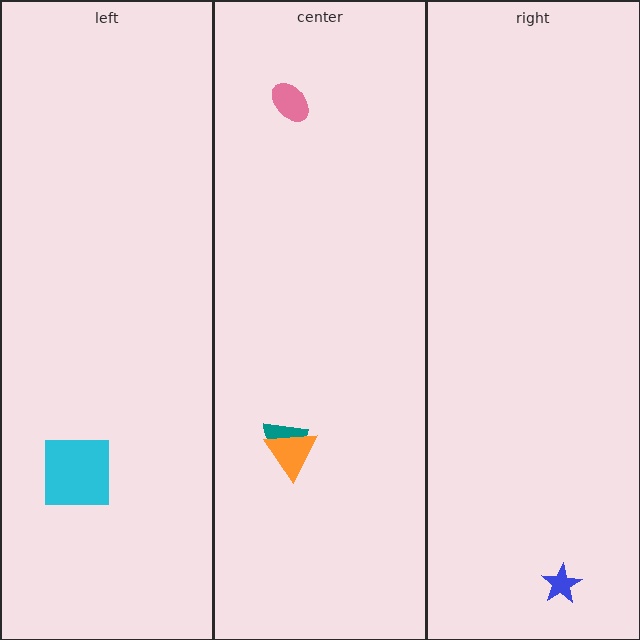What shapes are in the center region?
The teal semicircle, the orange triangle, the pink ellipse.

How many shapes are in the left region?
1.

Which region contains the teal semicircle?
The center region.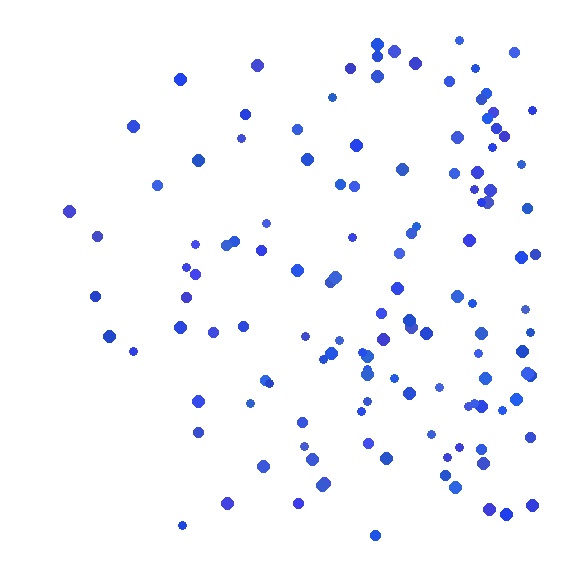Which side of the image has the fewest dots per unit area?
The left.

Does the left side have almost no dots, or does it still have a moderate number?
Still a moderate number, just noticeably fewer than the right.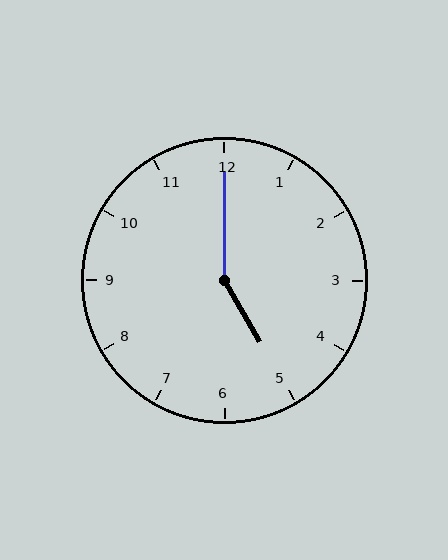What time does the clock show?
5:00.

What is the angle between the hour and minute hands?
Approximately 150 degrees.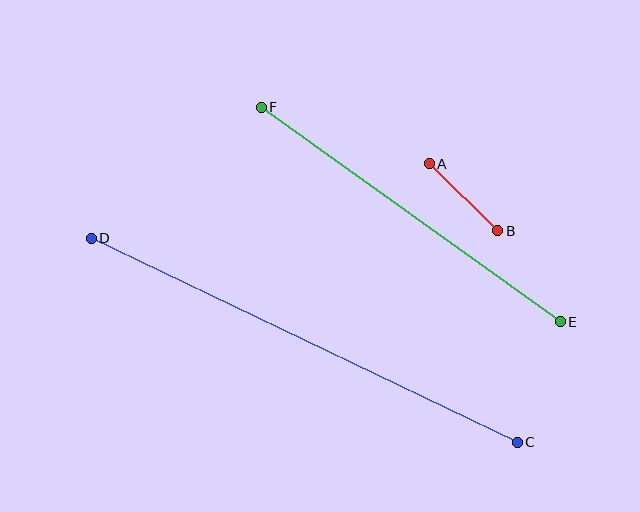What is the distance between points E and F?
The distance is approximately 368 pixels.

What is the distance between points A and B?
The distance is approximately 96 pixels.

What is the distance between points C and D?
The distance is approximately 473 pixels.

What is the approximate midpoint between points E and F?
The midpoint is at approximately (411, 215) pixels.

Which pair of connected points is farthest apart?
Points C and D are farthest apart.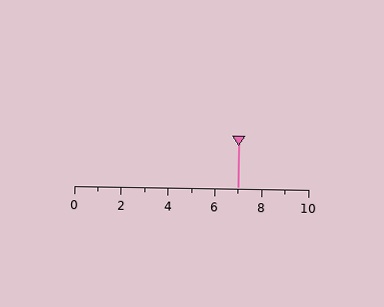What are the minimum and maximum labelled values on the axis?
The axis runs from 0 to 10.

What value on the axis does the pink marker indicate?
The marker indicates approximately 7.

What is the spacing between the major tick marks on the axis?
The major ticks are spaced 2 apart.